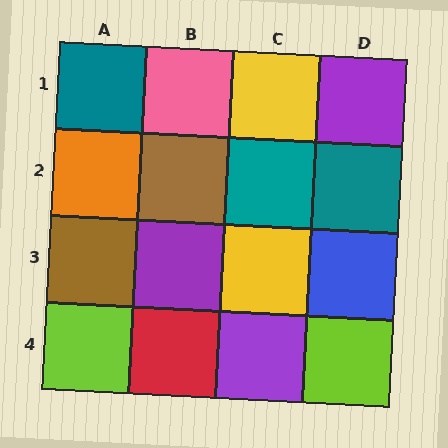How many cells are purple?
3 cells are purple.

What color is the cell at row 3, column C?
Yellow.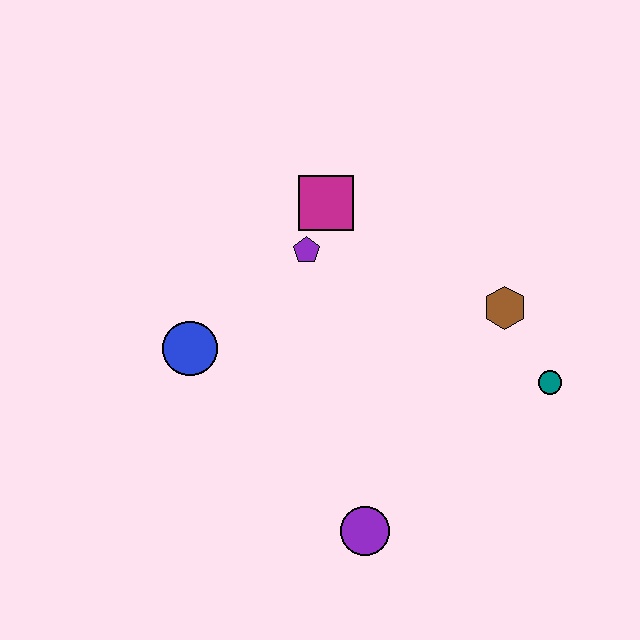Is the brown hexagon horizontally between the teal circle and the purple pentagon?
Yes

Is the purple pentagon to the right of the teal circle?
No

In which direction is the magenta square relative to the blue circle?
The magenta square is above the blue circle.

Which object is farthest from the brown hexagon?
The blue circle is farthest from the brown hexagon.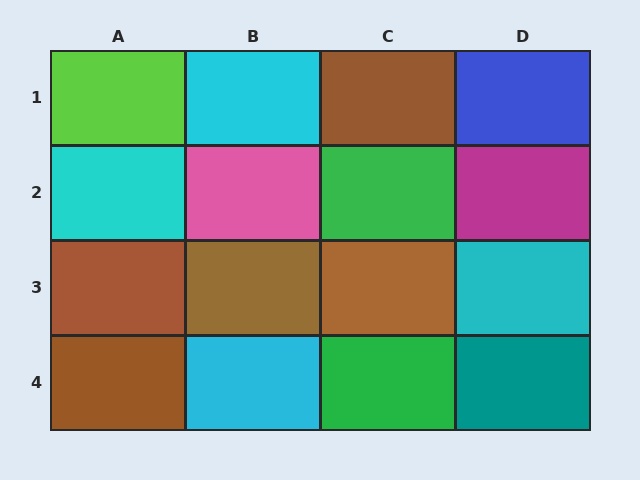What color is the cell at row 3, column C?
Brown.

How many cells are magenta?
1 cell is magenta.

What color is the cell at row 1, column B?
Cyan.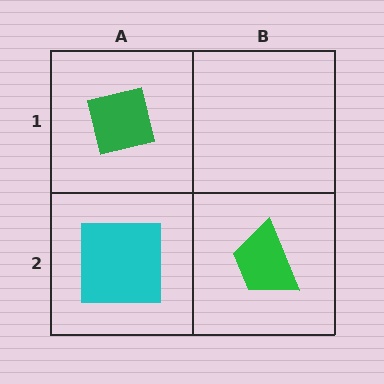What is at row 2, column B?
A green trapezoid.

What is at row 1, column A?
A green square.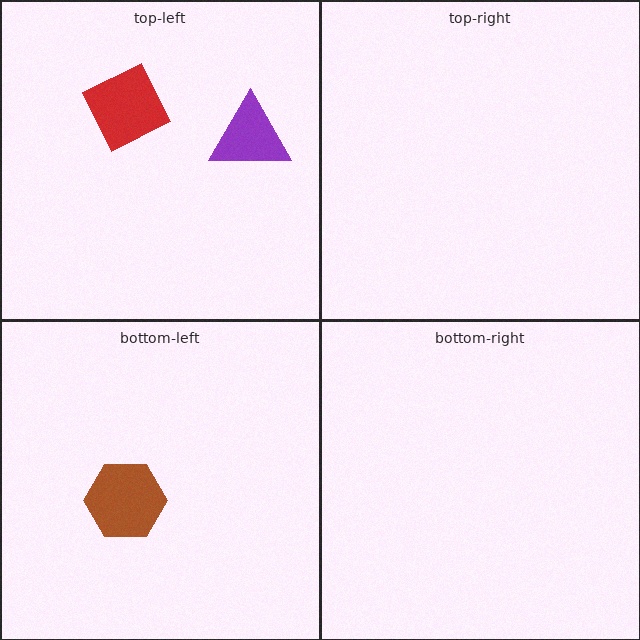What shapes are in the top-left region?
The red diamond, the purple triangle.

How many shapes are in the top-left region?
2.